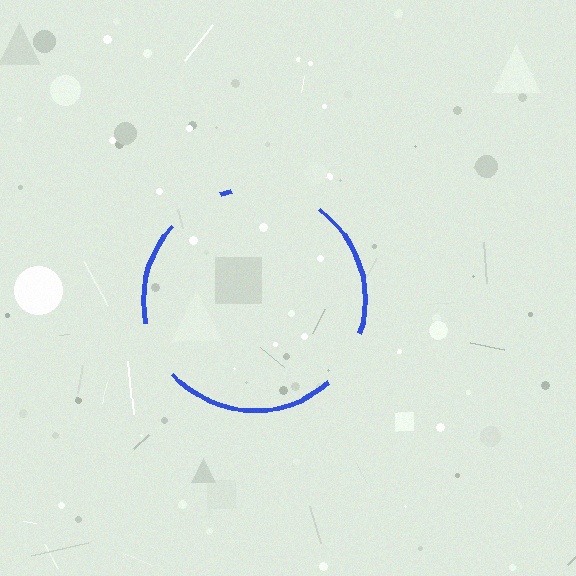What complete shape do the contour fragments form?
The contour fragments form a circle.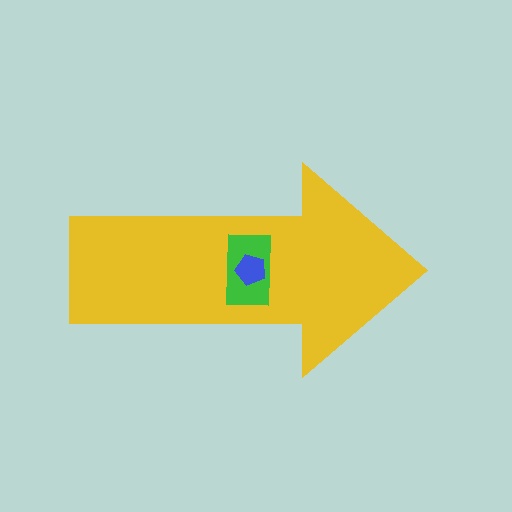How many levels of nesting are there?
3.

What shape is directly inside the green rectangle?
The blue pentagon.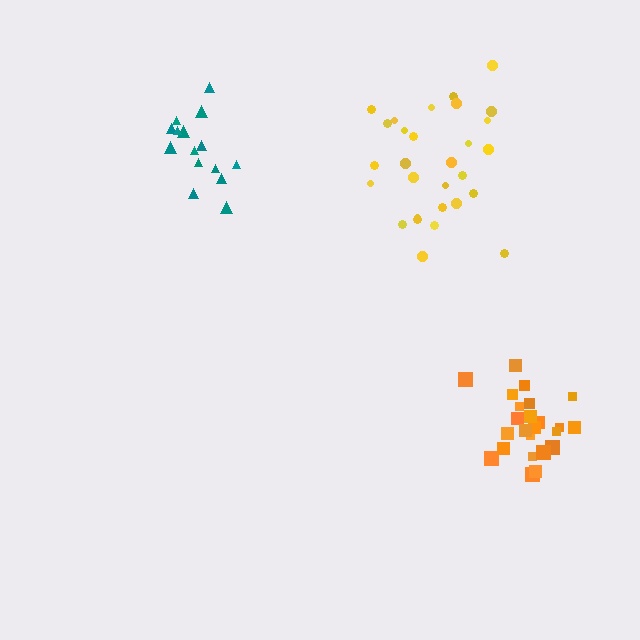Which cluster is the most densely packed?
Orange.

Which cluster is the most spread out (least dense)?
Yellow.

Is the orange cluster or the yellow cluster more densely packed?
Orange.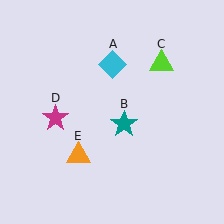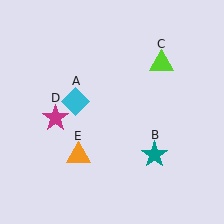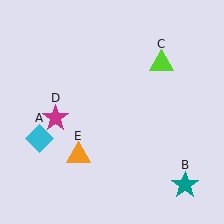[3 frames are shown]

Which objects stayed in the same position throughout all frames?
Lime triangle (object C) and magenta star (object D) and orange triangle (object E) remained stationary.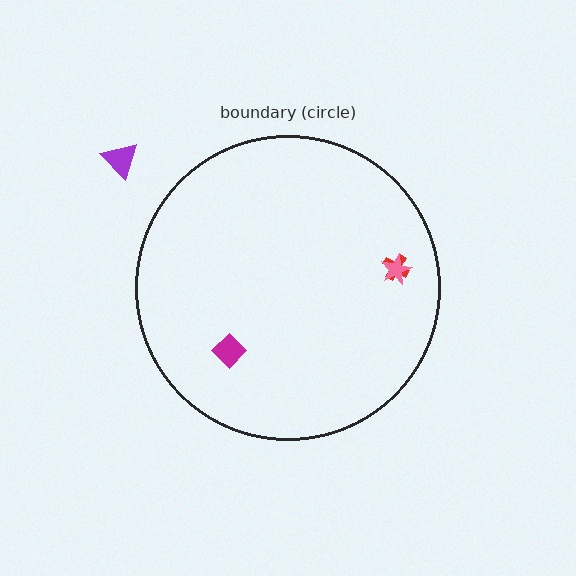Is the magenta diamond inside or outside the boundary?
Inside.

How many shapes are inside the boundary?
3 inside, 1 outside.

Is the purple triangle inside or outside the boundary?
Outside.